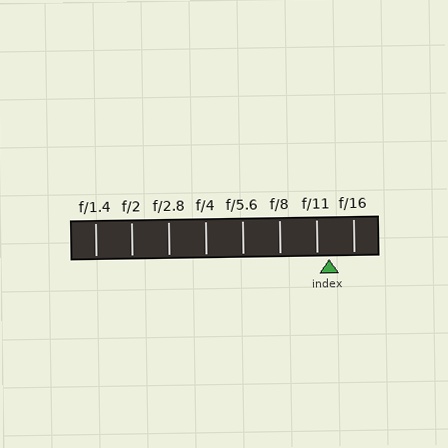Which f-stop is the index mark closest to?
The index mark is closest to f/11.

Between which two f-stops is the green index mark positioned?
The index mark is between f/11 and f/16.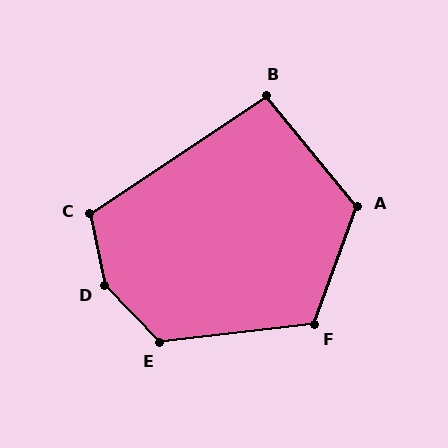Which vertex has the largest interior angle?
D, at approximately 147 degrees.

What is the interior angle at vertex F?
Approximately 117 degrees (obtuse).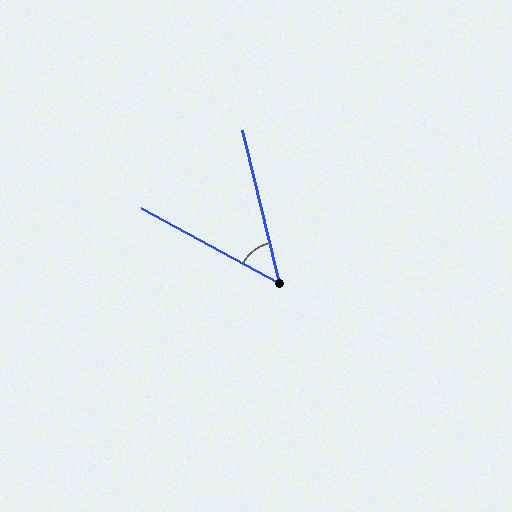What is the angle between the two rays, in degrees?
Approximately 48 degrees.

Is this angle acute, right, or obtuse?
It is acute.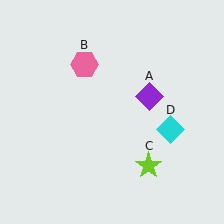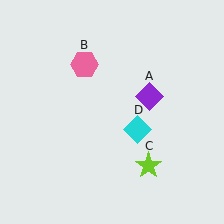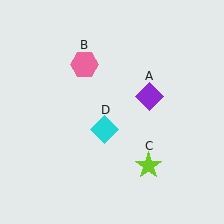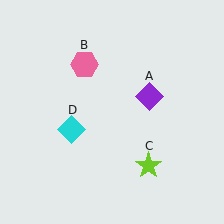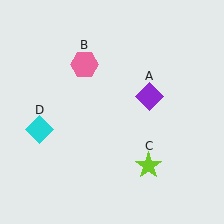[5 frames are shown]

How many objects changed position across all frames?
1 object changed position: cyan diamond (object D).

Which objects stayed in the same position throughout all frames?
Purple diamond (object A) and pink hexagon (object B) and lime star (object C) remained stationary.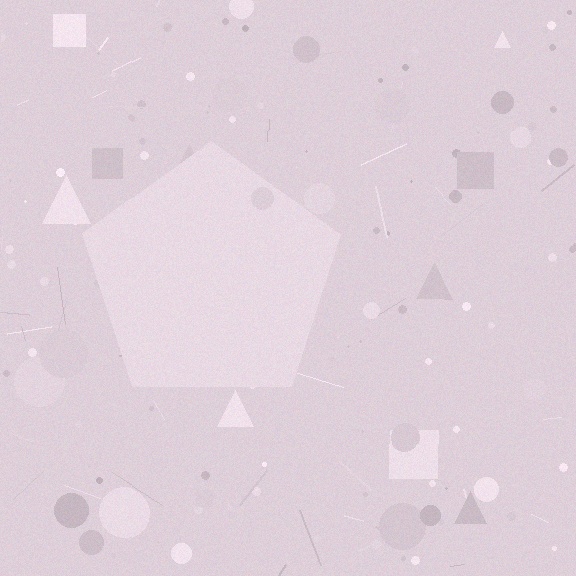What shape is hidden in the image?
A pentagon is hidden in the image.